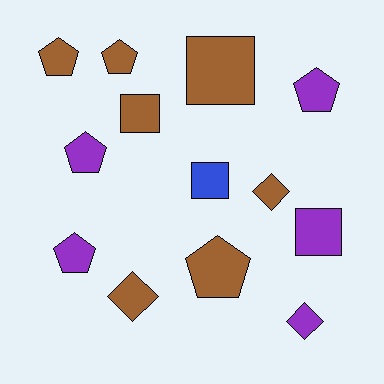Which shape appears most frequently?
Pentagon, with 6 objects.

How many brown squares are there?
There are 2 brown squares.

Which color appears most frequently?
Brown, with 7 objects.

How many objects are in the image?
There are 13 objects.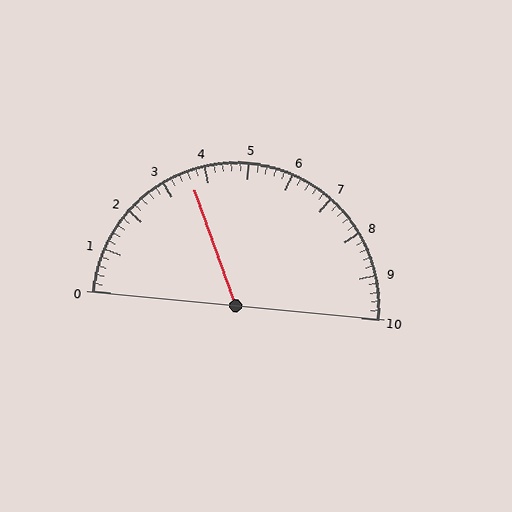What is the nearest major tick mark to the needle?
The nearest major tick mark is 4.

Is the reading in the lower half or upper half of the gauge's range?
The reading is in the lower half of the range (0 to 10).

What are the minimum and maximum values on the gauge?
The gauge ranges from 0 to 10.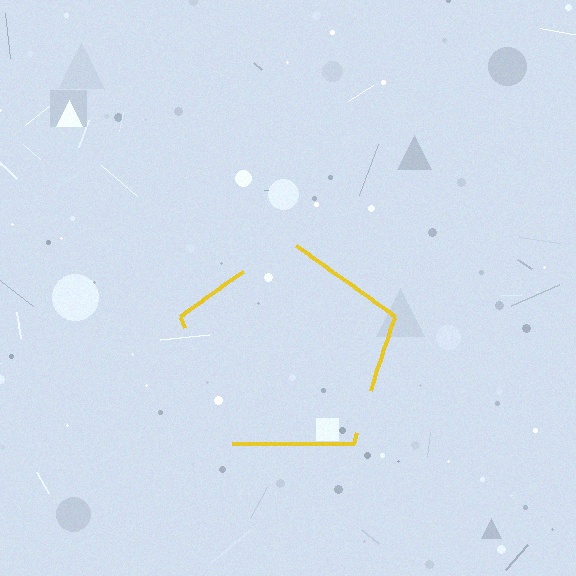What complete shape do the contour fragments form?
The contour fragments form a pentagon.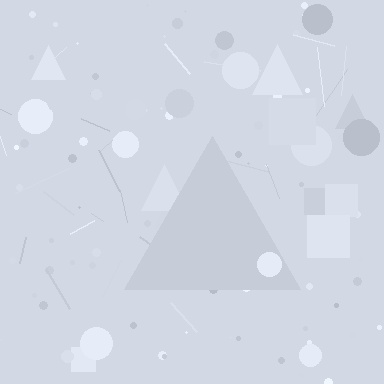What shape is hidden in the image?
A triangle is hidden in the image.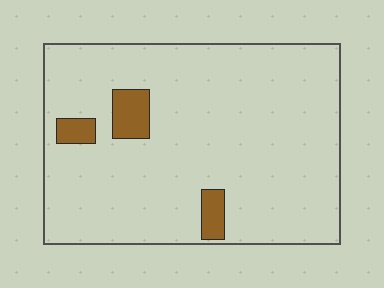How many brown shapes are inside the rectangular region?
3.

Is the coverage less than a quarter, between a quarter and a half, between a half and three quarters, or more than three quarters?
Less than a quarter.